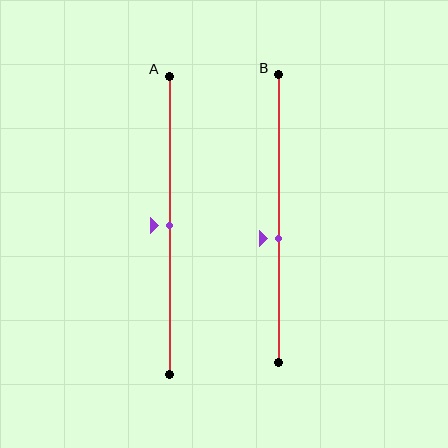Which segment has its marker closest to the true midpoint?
Segment A has its marker closest to the true midpoint.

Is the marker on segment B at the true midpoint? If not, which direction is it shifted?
No, the marker on segment B is shifted downward by about 7% of the segment length.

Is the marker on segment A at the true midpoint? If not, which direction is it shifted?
Yes, the marker on segment A is at the true midpoint.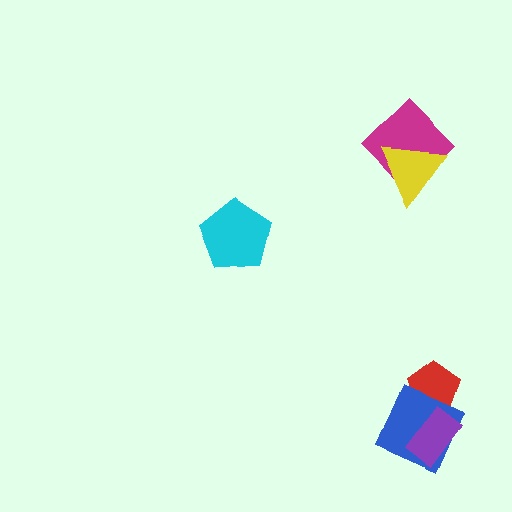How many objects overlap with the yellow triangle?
1 object overlaps with the yellow triangle.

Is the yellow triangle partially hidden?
No, no other shape covers it.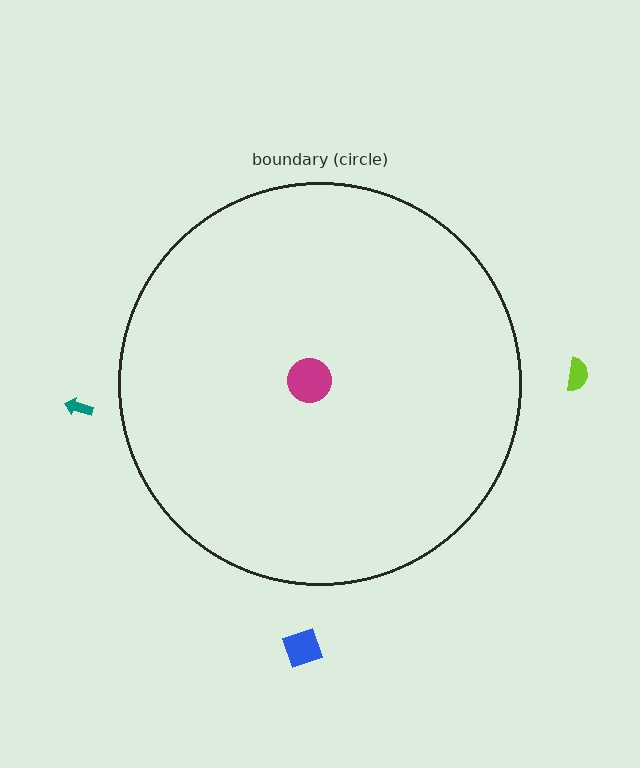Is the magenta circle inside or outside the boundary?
Inside.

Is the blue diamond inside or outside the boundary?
Outside.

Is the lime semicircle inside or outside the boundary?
Outside.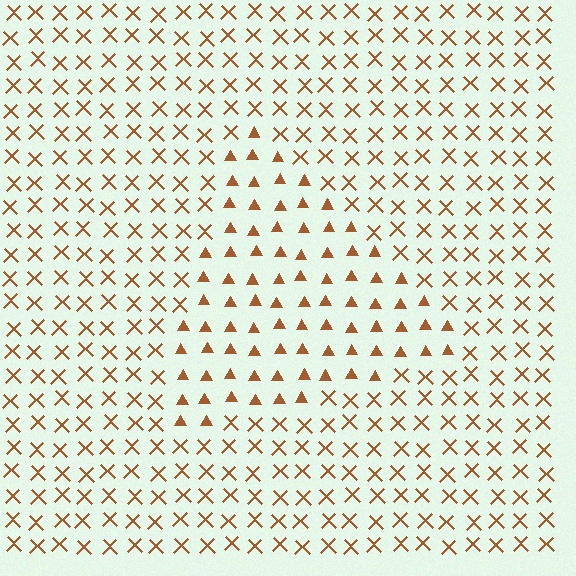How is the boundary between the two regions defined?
The boundary is defined by a change in element shape: triangles inside vs. X marks outside. All elements share the same color and spacing.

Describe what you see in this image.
The image is filled with small brown elements arranged in a uniform grid. A triangle-shaped region contains triangles, while the surrounding area contains X marks. The boundary is defined purely by the change in element shape.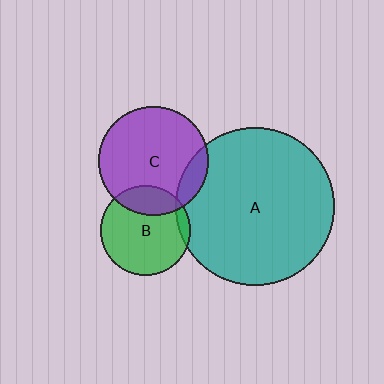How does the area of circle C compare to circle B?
Approximately 1.5 times.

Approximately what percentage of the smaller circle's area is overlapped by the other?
Approximately 25%.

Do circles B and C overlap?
Yes.